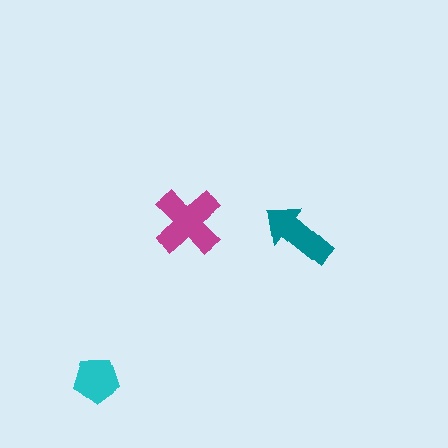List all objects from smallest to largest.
The cyan pentagon, the teal arrow, the magenta cross.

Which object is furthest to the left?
The cyan pentagon is leftmost.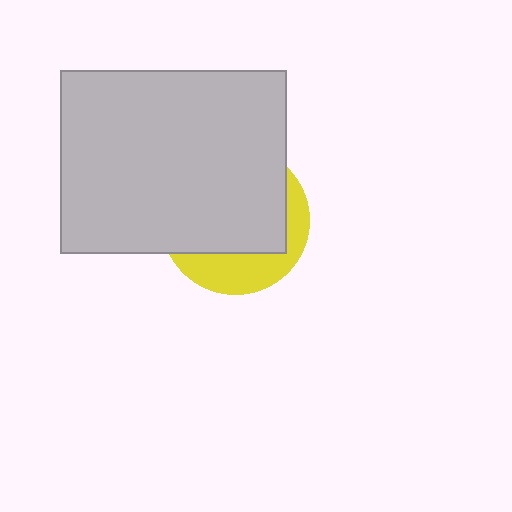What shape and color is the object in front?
The object in front is a light gray rectangle.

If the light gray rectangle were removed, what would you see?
You would see the complete yellow circle.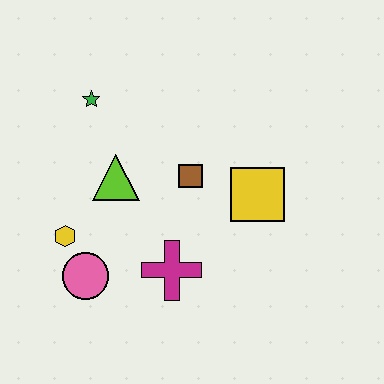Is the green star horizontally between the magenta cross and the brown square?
No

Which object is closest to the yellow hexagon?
The pink circle is closest to the yellow hexagon.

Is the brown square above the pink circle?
Yes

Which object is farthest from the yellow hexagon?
The yellow square is farthest from the yellow hexagon.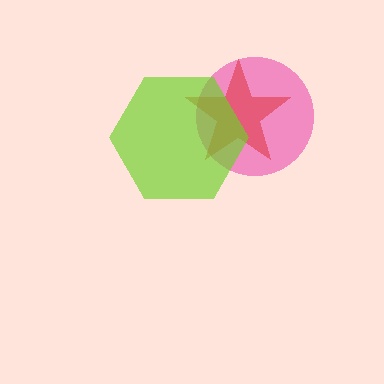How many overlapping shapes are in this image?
There are 3 overlapping shapes in the image.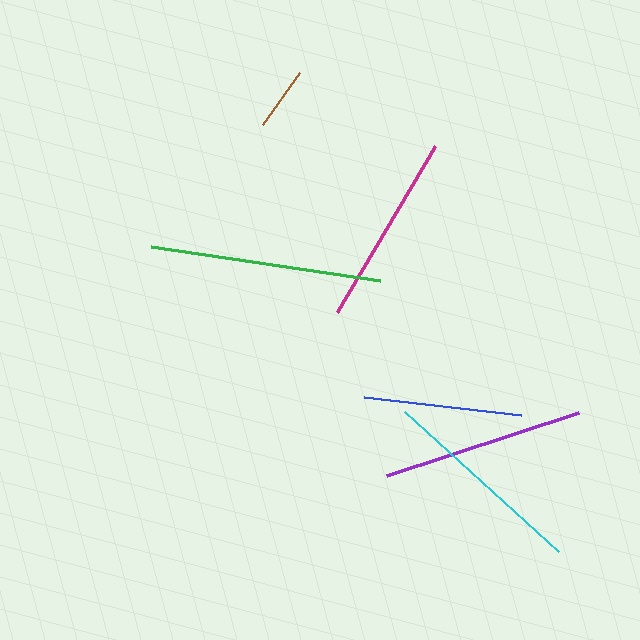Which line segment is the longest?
The green line is the longest at approximately 231 pixels.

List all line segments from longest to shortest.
From longest to shortest: green, cyan, purple, magenta, blue, brown.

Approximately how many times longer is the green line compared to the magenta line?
The green line is approximately 1.2 times the length of the magenta line.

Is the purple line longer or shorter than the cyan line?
The cyan line is longer than the purple line.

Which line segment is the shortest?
The brown line is the shortest at approximately 64 pixels.